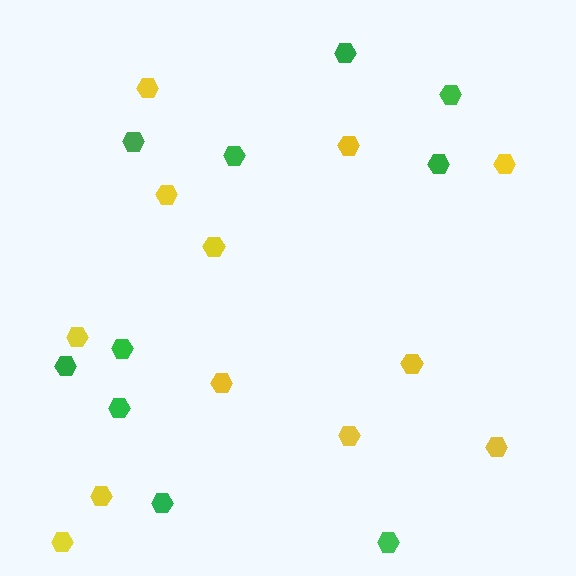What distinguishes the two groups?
There are 2 groups: one group of green hexagons (10) and one group of yellow hexagons (12).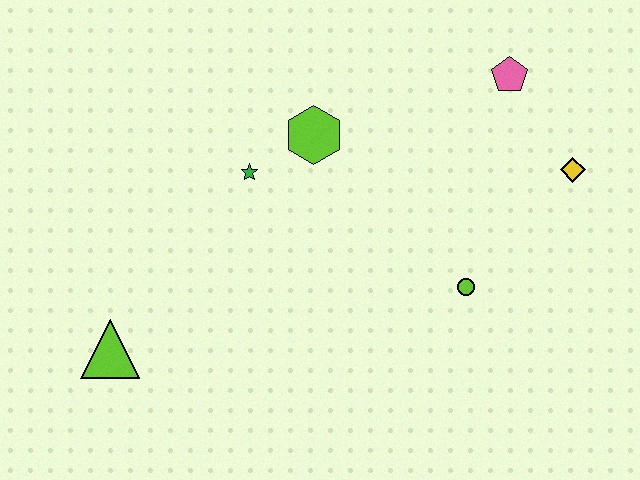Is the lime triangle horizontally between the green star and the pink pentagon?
No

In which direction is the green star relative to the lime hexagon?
The green star is to the left of the lime hexagon.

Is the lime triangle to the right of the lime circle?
No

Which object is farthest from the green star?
The yellow diamond is farthest from the green star.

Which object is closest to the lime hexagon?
The green star is closest to the lime hexagon.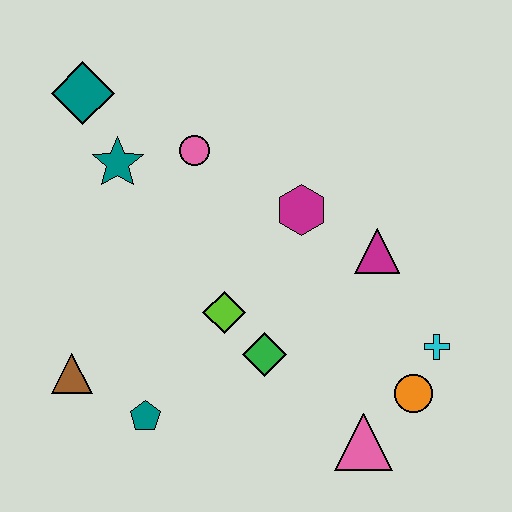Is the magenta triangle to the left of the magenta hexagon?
No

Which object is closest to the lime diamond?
The green diamond is closest to the lime diamond.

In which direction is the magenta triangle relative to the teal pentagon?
The magenta triangle is to the right of the teal pentagon.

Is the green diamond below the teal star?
Yes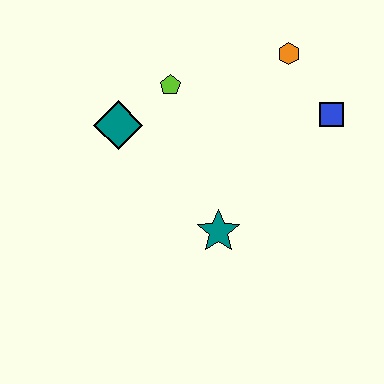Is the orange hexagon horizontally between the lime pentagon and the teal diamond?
No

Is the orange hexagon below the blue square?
No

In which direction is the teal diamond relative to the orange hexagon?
The teal diamond is to the left of the orange hexagon.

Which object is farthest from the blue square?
The teal diamond is farthest from the blue square.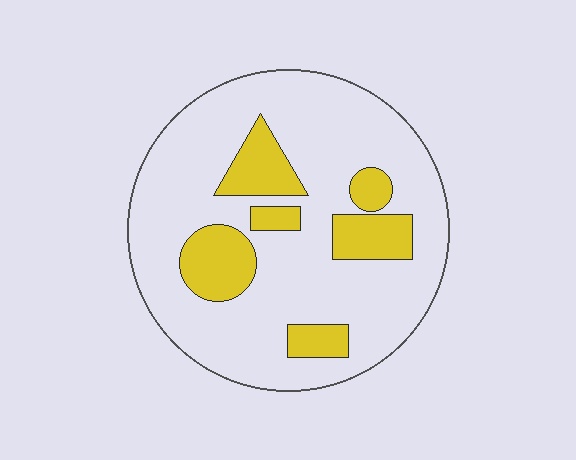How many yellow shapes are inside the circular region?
6.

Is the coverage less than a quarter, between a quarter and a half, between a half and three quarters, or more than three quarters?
Less than a quarter.